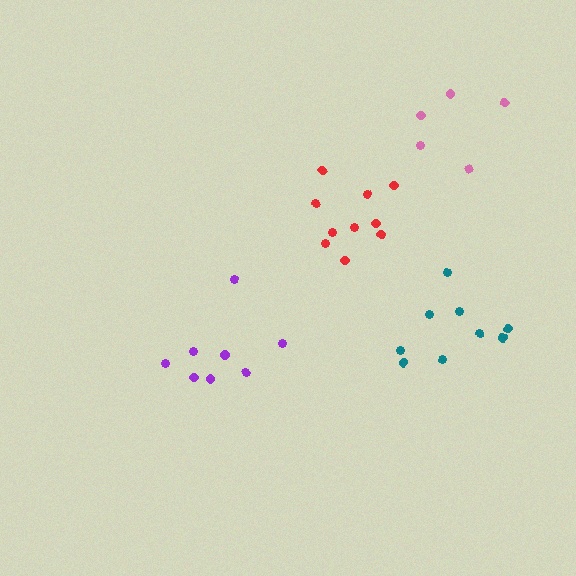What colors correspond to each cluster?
The clusters are colored: teal, red, purple, pink.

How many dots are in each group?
Group 1: 9 dots, Group 2: 10 dots, Group 3: 8 dots, Group 4: 5 dots (32 total).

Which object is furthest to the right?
The pink cluster is rightmost.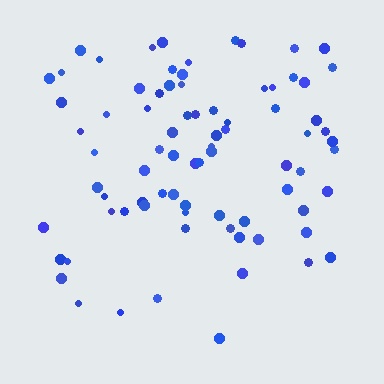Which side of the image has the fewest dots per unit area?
The bottom.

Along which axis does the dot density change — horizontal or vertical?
Vertical.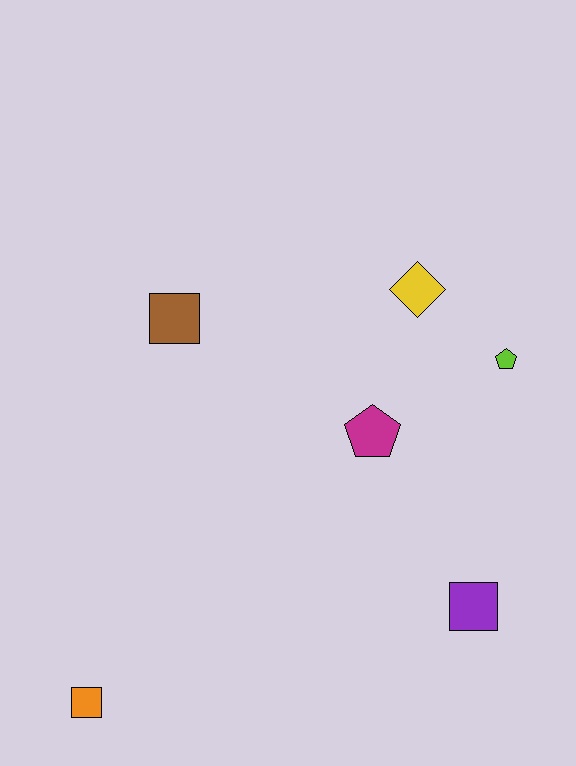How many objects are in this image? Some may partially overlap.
There are 6 objects.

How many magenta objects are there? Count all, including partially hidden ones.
There is 1 magenta object.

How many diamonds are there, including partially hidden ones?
There is 1 diamond.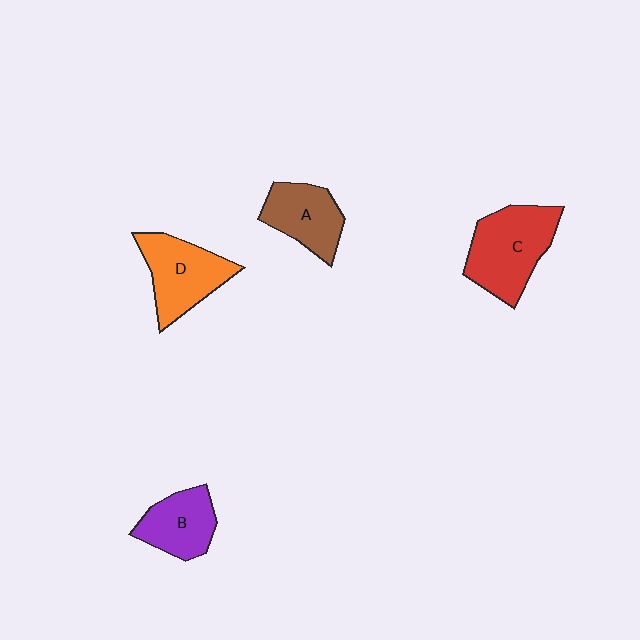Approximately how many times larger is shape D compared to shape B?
Approximately 1.3 times.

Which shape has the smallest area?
Shape B (purple).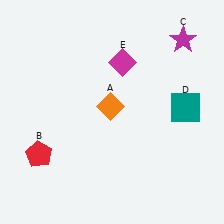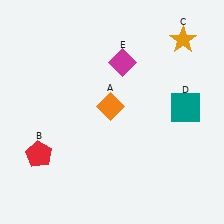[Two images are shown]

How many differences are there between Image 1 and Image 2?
There is 1 difference between the two images.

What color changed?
The star (C) changed from magenta in Image 1 to orange in Image 2.